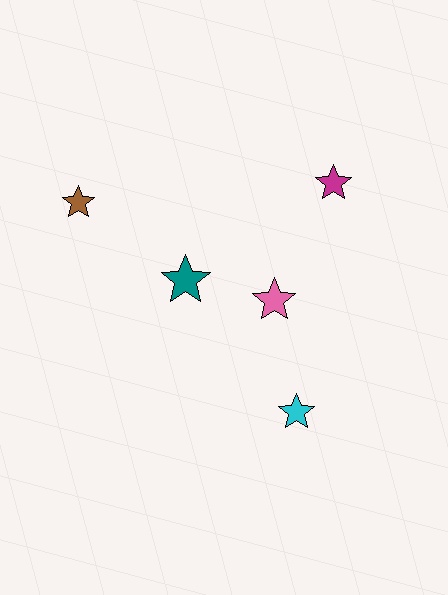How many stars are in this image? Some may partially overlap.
There are 5 stars.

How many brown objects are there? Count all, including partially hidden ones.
There is 1 brown object.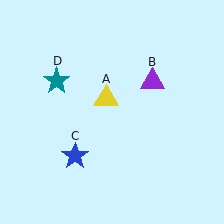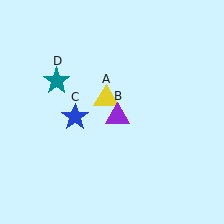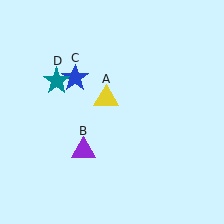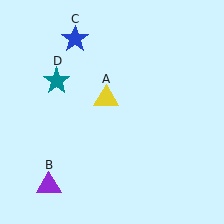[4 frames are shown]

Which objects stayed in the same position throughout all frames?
Yellow triangle (object A) and teal star (object D) remained stationary.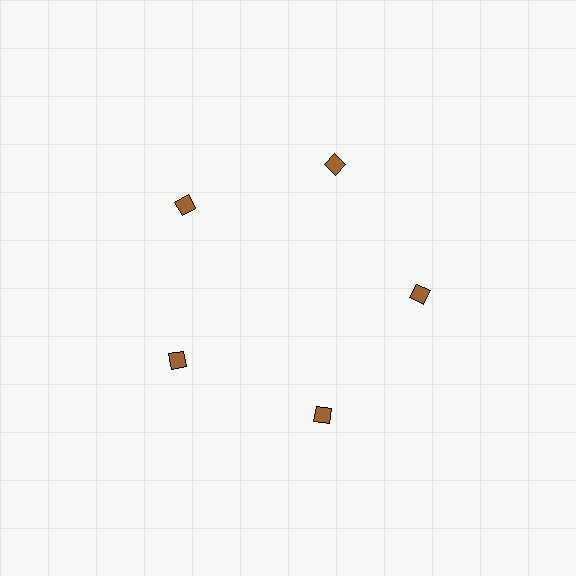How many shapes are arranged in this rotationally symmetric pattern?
There are 5 shapes, arranged in 5 groups of 1.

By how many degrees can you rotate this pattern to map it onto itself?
The pattern maps onto itself every 72 degrees of rotation.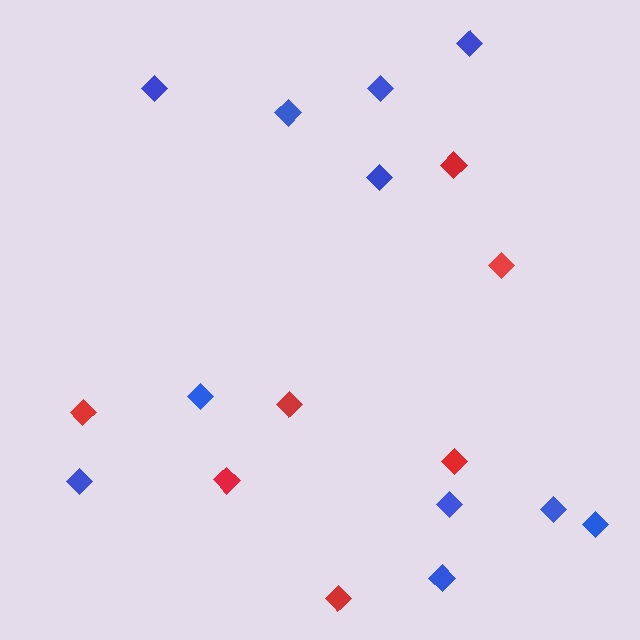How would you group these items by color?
There are 2 groups: one group of red diamonds (7) and one group of blue diamonds (11).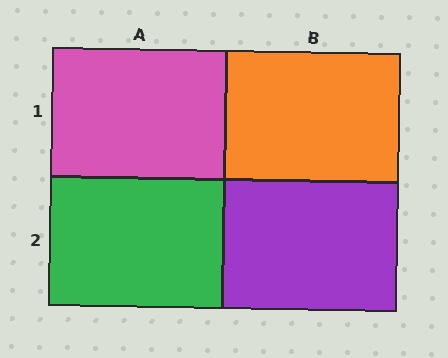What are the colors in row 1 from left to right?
Pink, orange.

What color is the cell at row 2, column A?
Green.